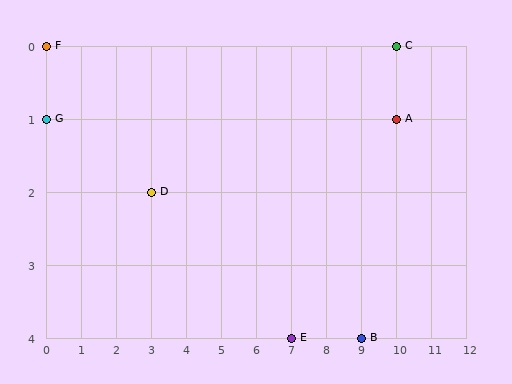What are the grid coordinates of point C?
Point C is at grid coordinates (10, 0).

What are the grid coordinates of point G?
Point G is at grid coordinates (0, 1).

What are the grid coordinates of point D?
Point D is at grid coordinates (3, 2).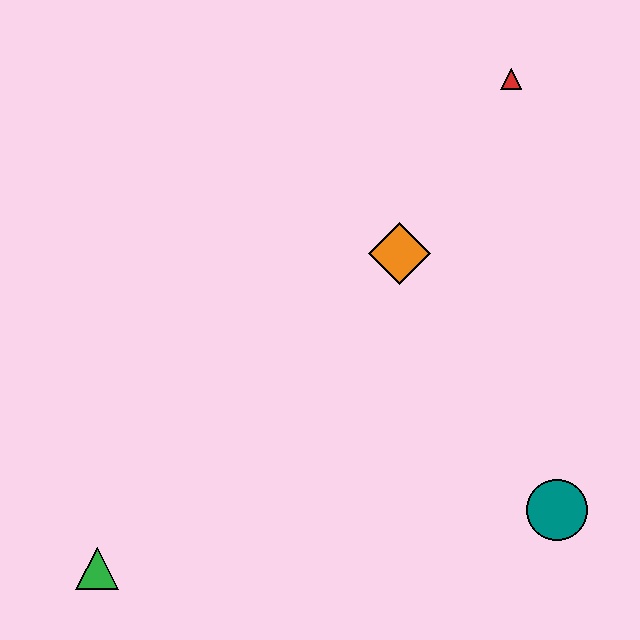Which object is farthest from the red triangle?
The green triangle is farthest from the red triangle.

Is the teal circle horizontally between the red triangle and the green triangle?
No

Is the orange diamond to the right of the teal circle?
No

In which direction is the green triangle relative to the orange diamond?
The green triangle is below the orange diamond.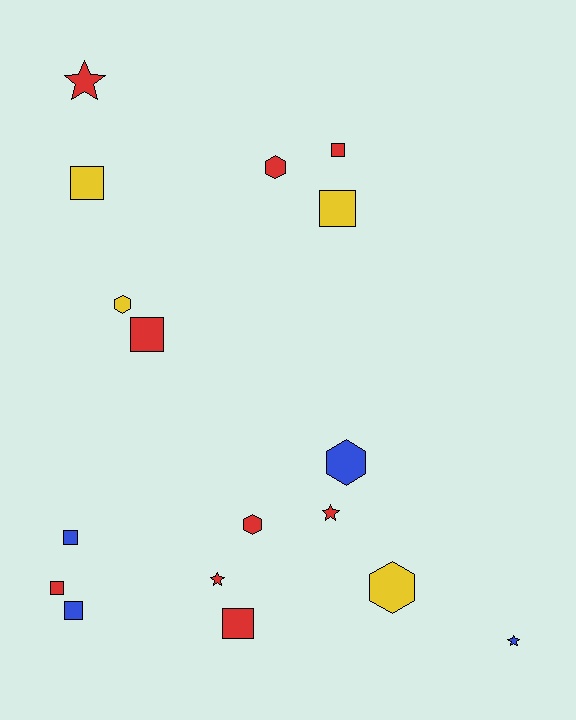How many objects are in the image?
There are 17 objects.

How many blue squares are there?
There are 2 blue squares.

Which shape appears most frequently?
Square, with 8 objects.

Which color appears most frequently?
Red, with 9 objects.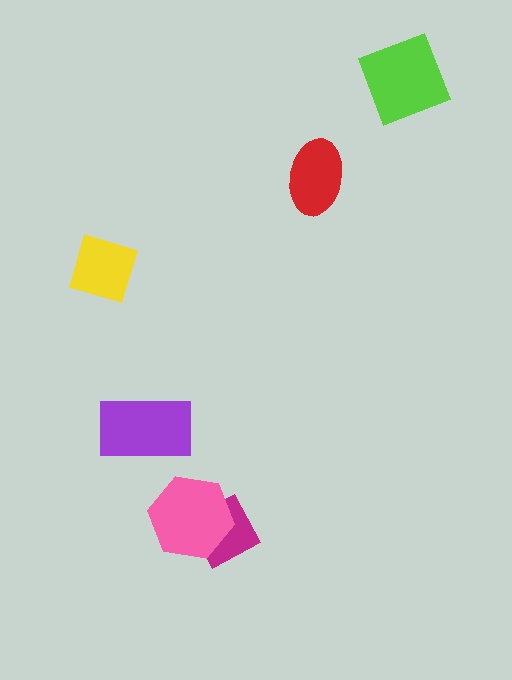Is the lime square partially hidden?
No, no other shape covers it.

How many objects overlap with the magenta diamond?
1 object overlaps with the magenta diamond.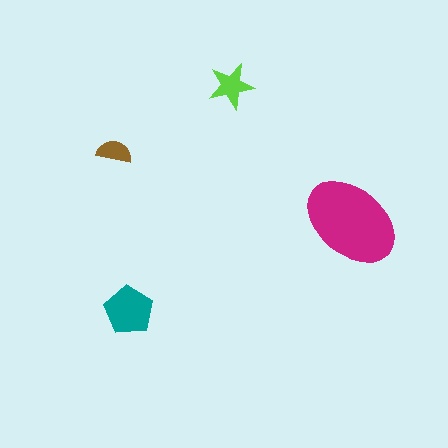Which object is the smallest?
The brown semicircle.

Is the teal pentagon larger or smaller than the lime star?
Larger.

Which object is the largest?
The magenta ellipse.